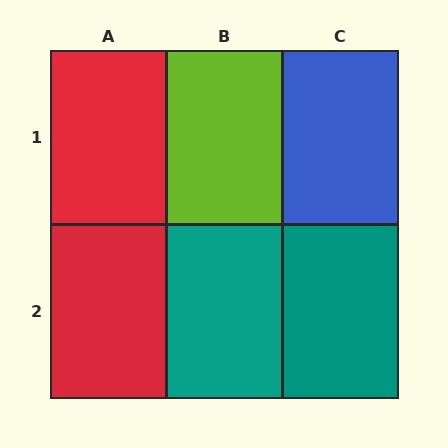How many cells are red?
2 cells are red.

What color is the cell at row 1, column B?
Lime.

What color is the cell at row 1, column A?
Red.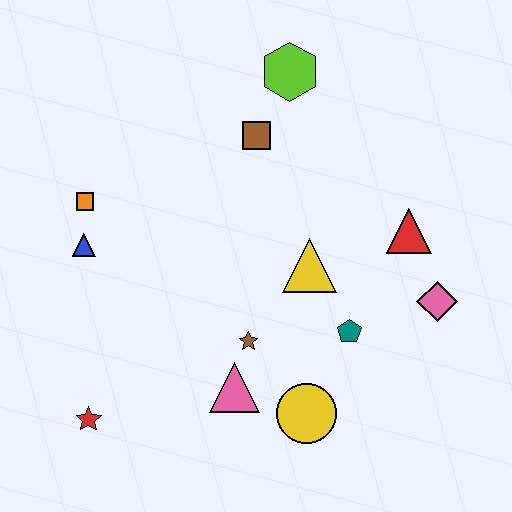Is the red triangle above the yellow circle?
Yes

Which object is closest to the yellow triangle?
The teal pentagon is closest to the yellow triangle.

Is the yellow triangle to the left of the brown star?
No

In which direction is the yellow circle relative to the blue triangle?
The yellow circle is to the right of the blue triangle.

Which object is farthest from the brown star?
The lime hexagon is farthest from the brown star.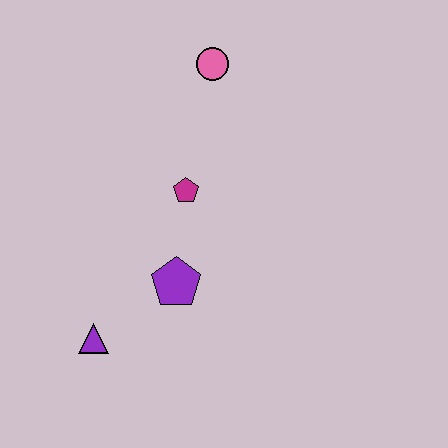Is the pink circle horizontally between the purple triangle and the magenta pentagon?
No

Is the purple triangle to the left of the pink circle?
Yes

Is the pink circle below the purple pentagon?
No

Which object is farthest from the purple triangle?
The pink circle is farthest from the purple triangle.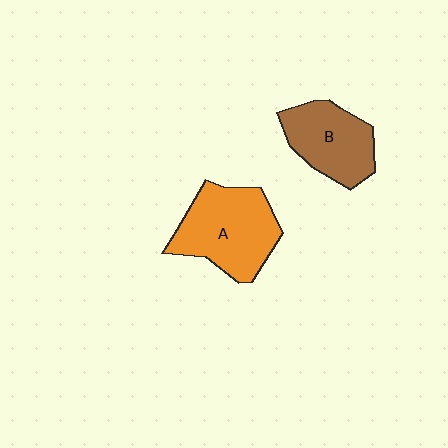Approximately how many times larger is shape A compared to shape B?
Approximately 1.3 times.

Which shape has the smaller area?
Shape B (brown).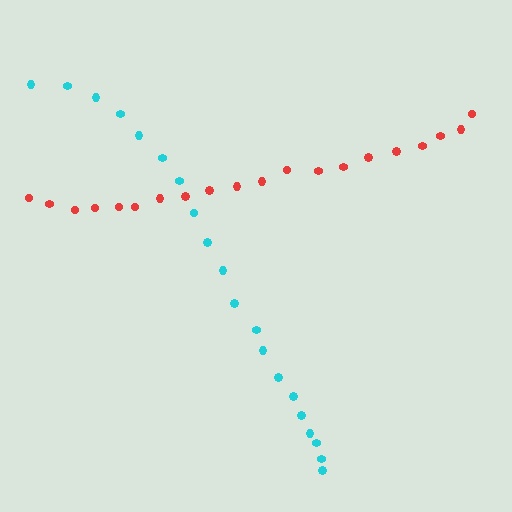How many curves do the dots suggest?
There are 2 distinct paths.